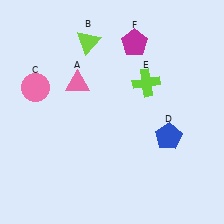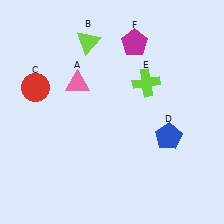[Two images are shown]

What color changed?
The circle (C) changed from pink in Image 1 to red in Image 2.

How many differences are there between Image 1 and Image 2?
There is 1 difference between the two images.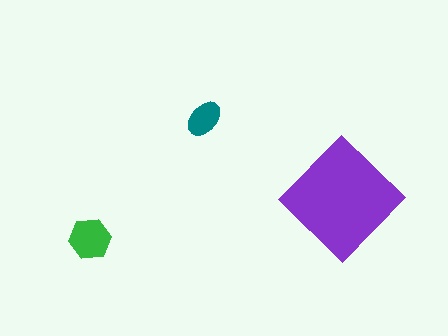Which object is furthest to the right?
The purple diamond is rightmost.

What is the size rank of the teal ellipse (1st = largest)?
3rd.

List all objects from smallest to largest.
The teal ellipse, the green hexagon, the purple diamond.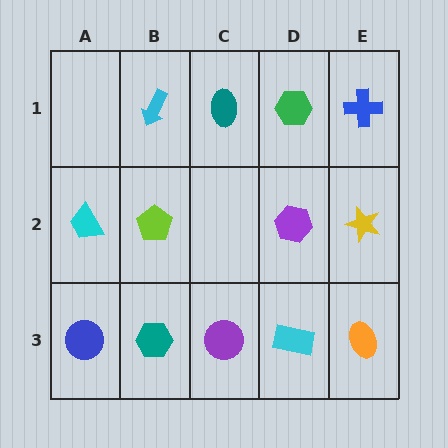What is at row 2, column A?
A cyan trapezoid.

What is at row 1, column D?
A green hexagon.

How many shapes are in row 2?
4 shapes.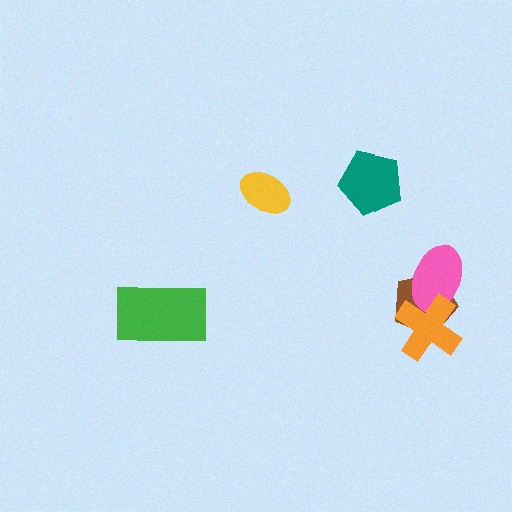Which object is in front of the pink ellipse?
The orange cross is in front of the pink ellipse.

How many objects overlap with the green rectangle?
0 objects overlap with the green rectangle.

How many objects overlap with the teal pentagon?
0 objects overlap with the teal pentagon.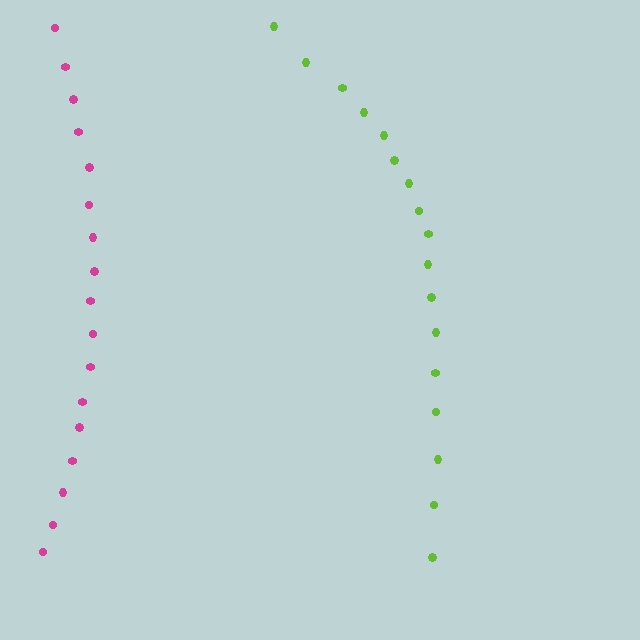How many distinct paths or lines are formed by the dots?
There are 2 distinct paths.